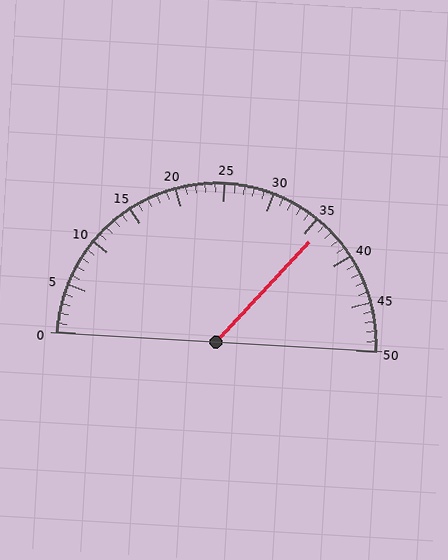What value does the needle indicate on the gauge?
The needle indicates approximately 36.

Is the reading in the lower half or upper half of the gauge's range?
The reading is in the upper half of the range (0 to 50).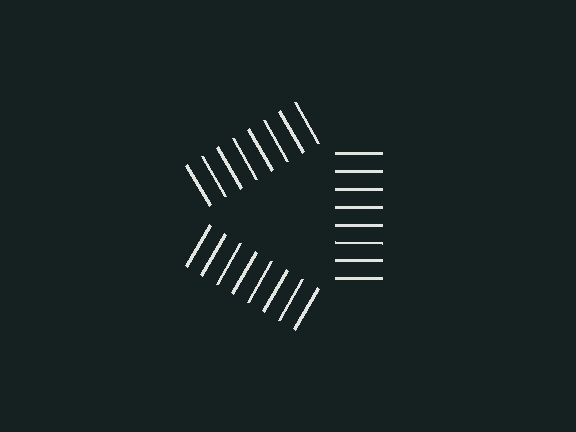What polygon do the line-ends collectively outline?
An illusory triangle — the line segments terminate on its edges but no continuous stroke is drawn.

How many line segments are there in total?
24 — 8 along each of the 3 edges.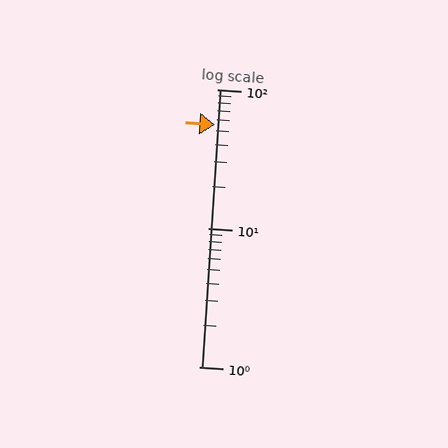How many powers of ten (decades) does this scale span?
The scale spans 2 decades, from 1 to 100.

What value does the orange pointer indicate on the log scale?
The pointer indicates approximately 56.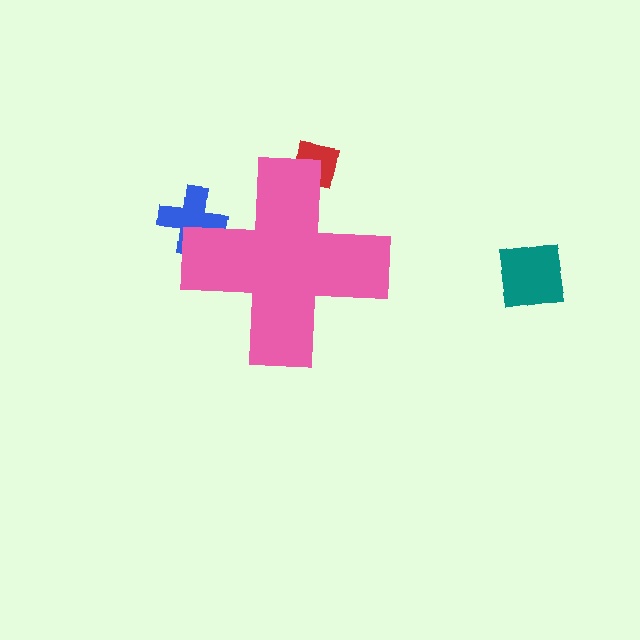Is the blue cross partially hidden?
Yes, the blue cross is partially hidden behind the pink cross.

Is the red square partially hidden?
Yes, the red square is partially hidden behind the pink cross.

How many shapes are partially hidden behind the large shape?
2 shapes are partially hidden.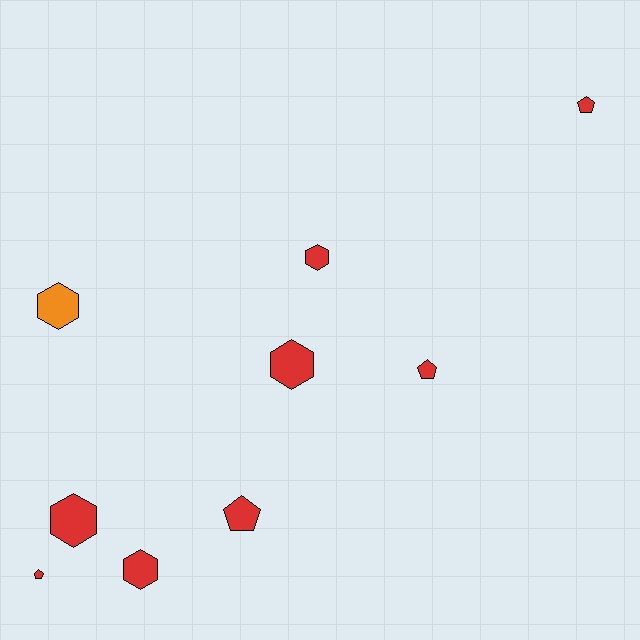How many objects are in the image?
There are 9 objects.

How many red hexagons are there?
There are 4 red hexagons.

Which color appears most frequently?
Red, with 8 objects.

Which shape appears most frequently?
Hexagon, with 5 objects.